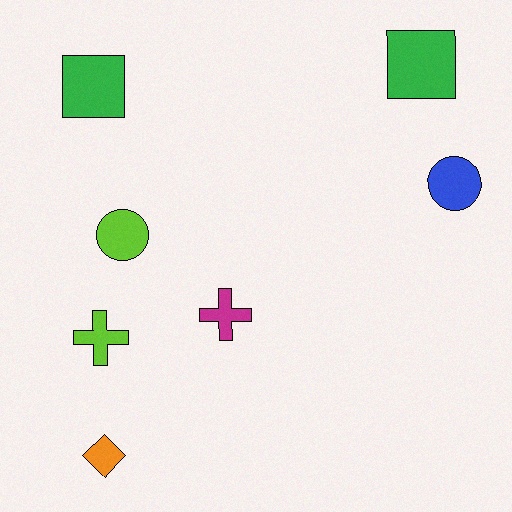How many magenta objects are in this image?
There is 1 magenta object.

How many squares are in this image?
There are 2 squares.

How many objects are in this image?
There are 7 objects.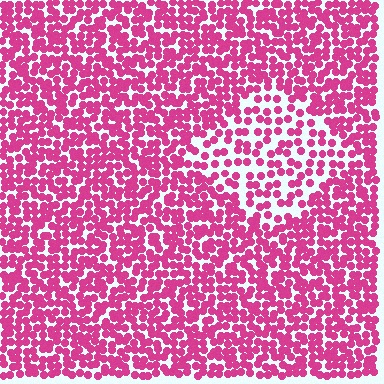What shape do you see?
I see a diamond.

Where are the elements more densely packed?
The elements are more densely packed outside the diamond boundary.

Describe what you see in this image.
The image contains small magenta elements arranged at two different densities. A diamond-shaped region is visible where the elements are less densely packed than the surrounding area.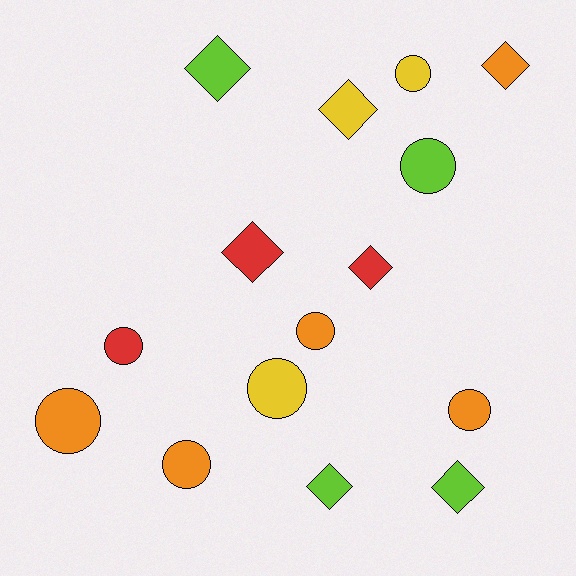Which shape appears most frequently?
Circle, with 8 objects.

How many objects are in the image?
There are 15 objects.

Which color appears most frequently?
Orange, with 5 objects.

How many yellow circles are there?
There are 2 yellow circles.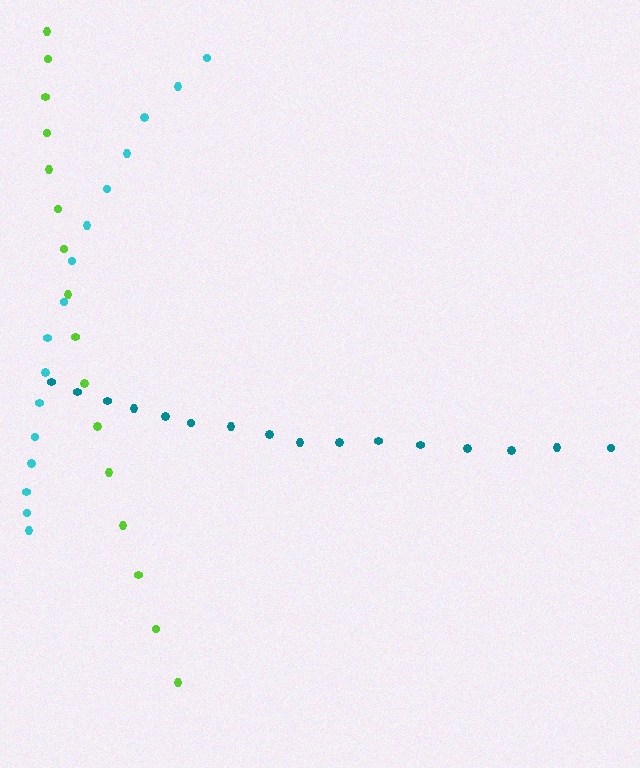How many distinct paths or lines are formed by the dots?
There are 3 distinct paths.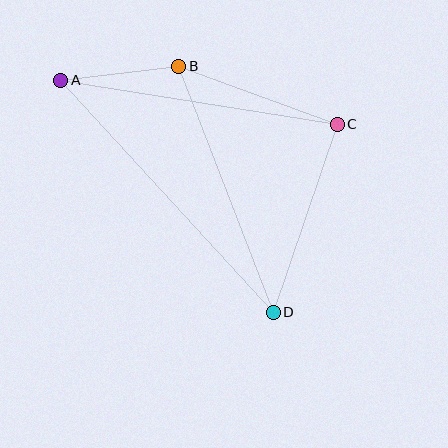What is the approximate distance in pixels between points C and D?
The distance between C and D is approximately 199 pixels.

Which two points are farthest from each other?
Points A and D are farthest from each other.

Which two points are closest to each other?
Points A and B are closest to each other.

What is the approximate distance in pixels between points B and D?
The distance between B and D is approximately 263 pixels.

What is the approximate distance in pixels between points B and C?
The distance between B and C is approximately 169 pixels.